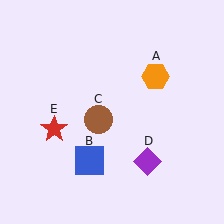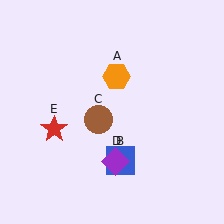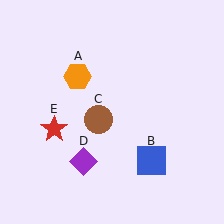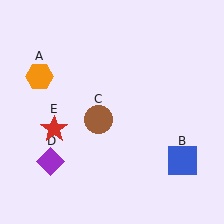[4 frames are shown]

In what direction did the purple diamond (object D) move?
The purple diamond (object D) moved left.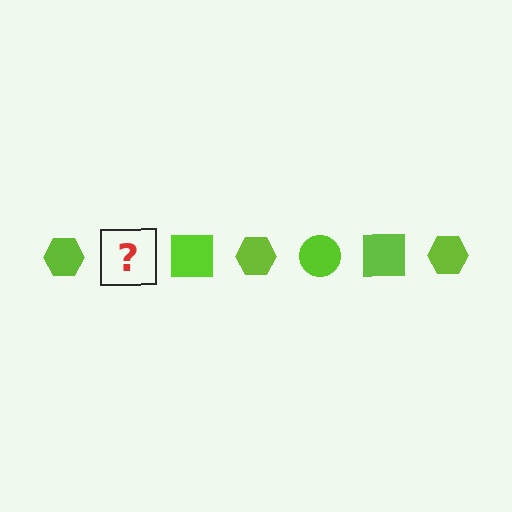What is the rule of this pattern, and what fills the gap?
The rule is that the pattern cycles through hexagon, circle, square shapes in lime. The gap should be filled with a lime circle.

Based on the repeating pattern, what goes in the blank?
The blank should be a lime circle.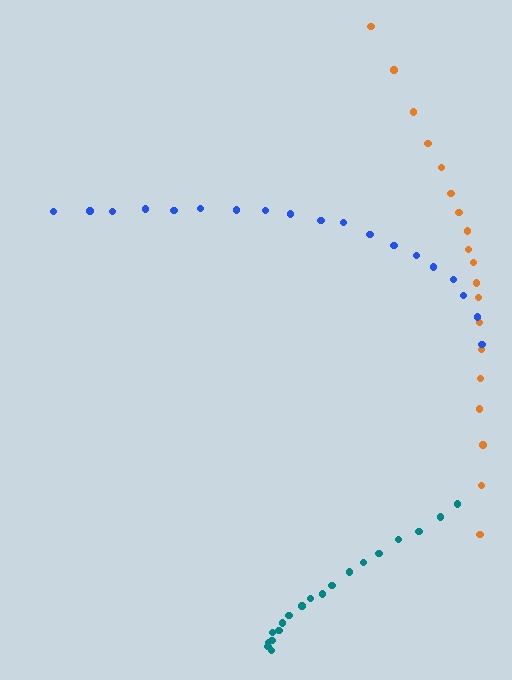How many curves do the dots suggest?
There are 3 distinct paths.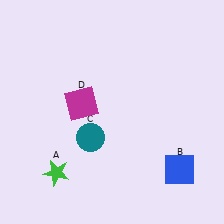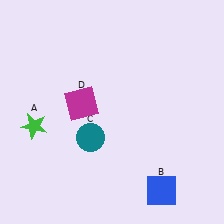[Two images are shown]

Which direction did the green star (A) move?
The green star (A) moved up.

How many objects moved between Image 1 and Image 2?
2 objects moved between the two images.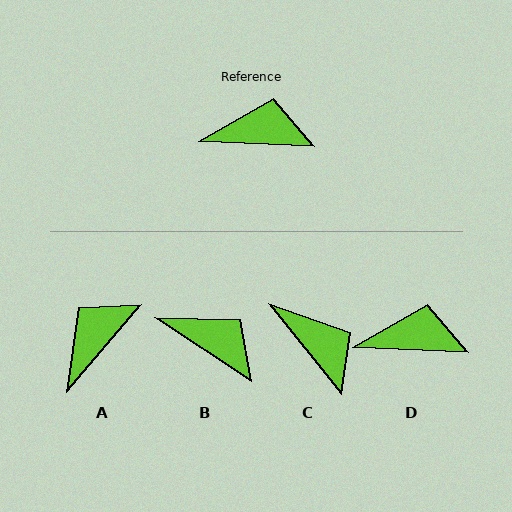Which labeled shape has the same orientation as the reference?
D.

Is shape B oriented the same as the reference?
No, it is off by about 31 degrees.